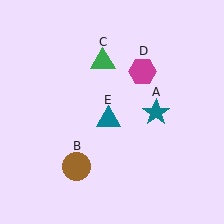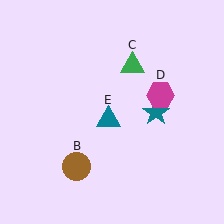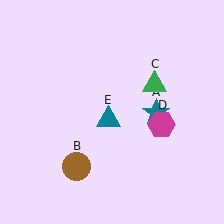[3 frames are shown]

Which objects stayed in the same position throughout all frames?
Teal star (object A) and brown circle (object B) and teal triangle (object E) remained stationary.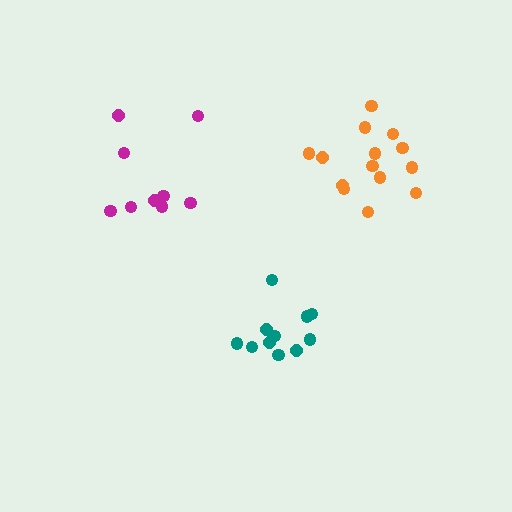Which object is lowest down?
The teal cluster is bottommost.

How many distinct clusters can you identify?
There are 3 distinct clusters.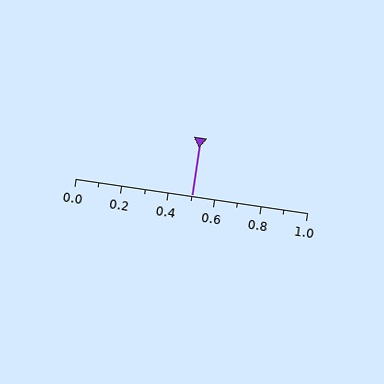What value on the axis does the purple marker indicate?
The marker indicates approximately 0.5.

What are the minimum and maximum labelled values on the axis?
The axis runs from 0.0 to 1.0.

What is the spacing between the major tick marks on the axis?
The major ticks are spaced 0.2 apart.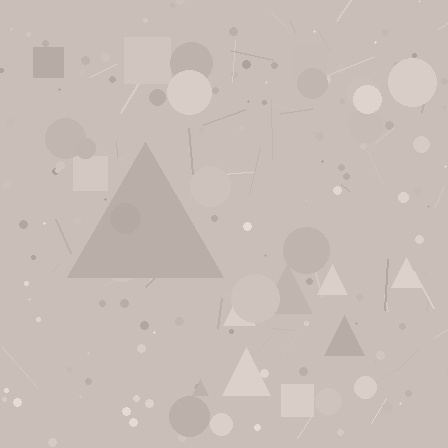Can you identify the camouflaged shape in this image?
The camouflaged shape is a triangle.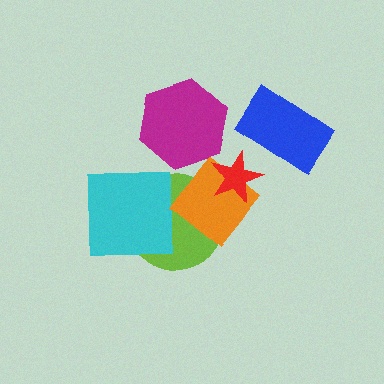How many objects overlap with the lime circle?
2 objects overlap with the lime circle.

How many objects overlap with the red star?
1 object overlaps with the red star.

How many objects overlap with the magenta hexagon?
0 objects overlap with the magenta hexagon.